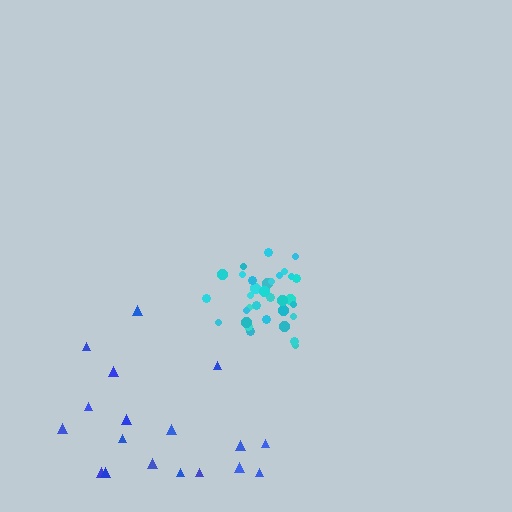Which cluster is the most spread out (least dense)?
Blue.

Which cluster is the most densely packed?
Cyan.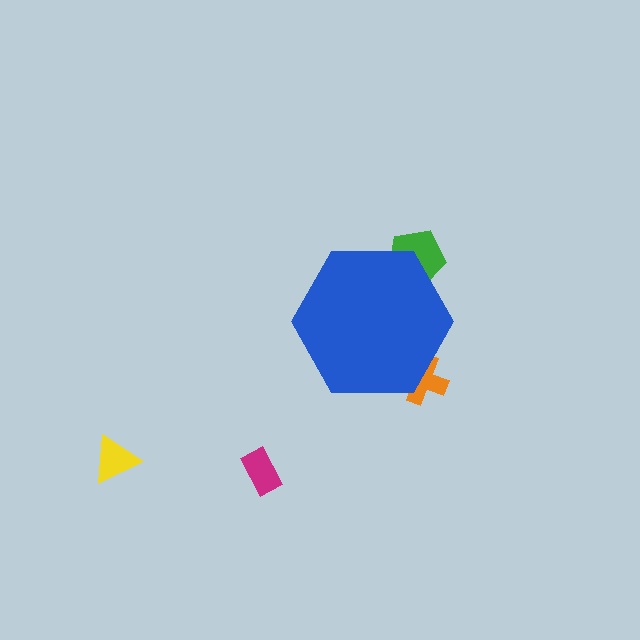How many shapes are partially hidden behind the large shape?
2 shapes are partially hidden.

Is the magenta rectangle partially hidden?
No, the magenta rectangle is fully visible.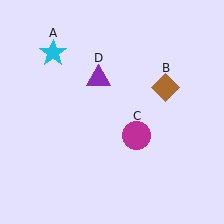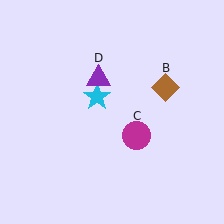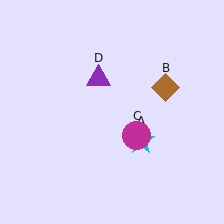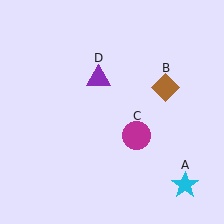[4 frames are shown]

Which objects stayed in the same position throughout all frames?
Brown diamond (object B) and magenta circle (object C) and purple triangle (object D) remained stationary.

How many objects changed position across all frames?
1 object changed position: cyan star (object A).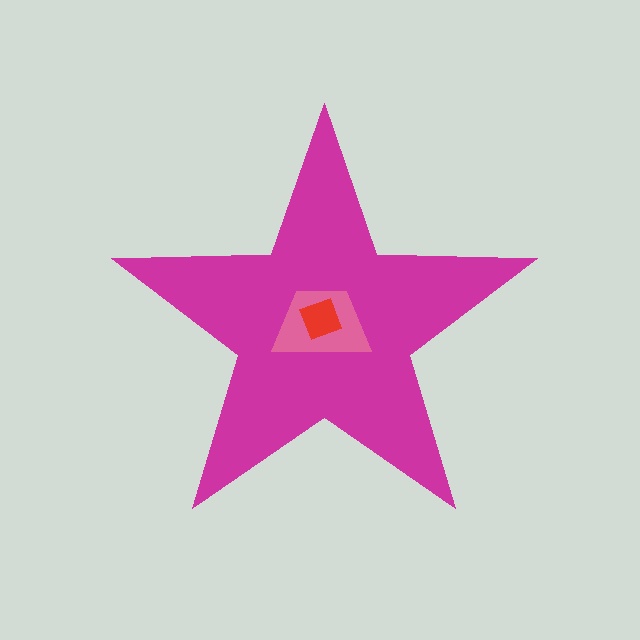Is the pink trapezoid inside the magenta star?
Yes.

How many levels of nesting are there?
3.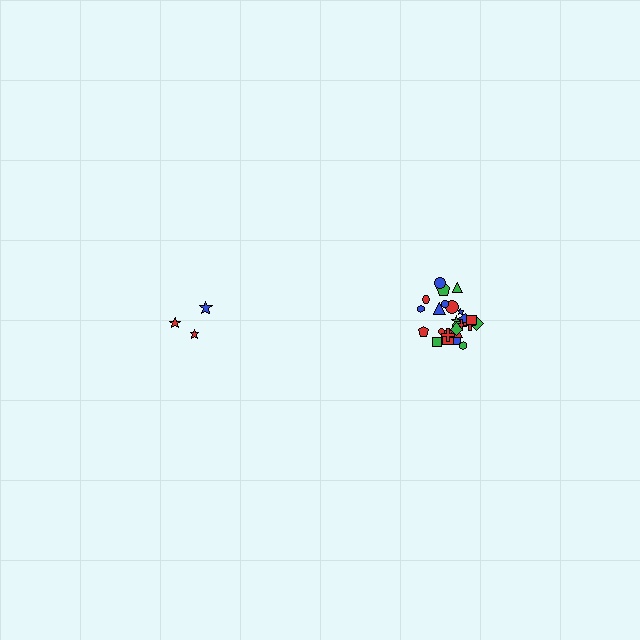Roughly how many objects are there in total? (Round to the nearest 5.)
Roughly 30 objects in total.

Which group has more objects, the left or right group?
The right group.